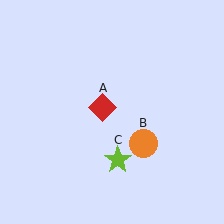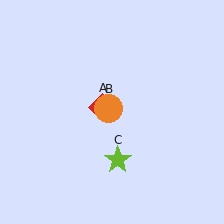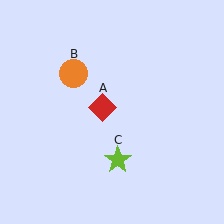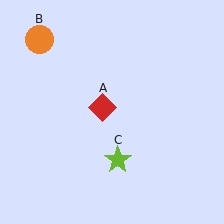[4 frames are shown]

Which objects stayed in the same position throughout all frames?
Red diamond (object A) and lime star (object C) remained stationary.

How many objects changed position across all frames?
1 object changed position: orange circle (object B).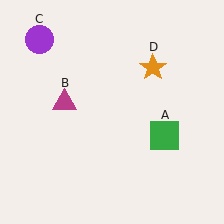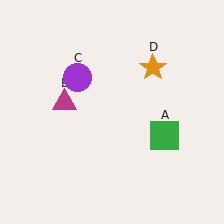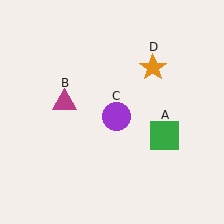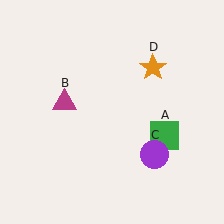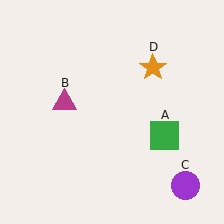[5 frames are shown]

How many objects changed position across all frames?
1 object changed position: purple circle (object C).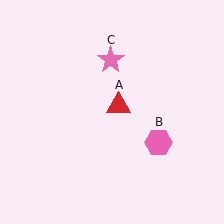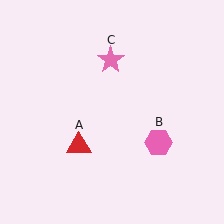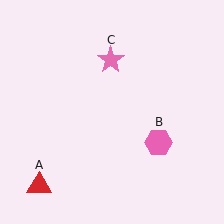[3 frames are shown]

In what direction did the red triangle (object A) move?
The red triangle (object A) moved down and to the left.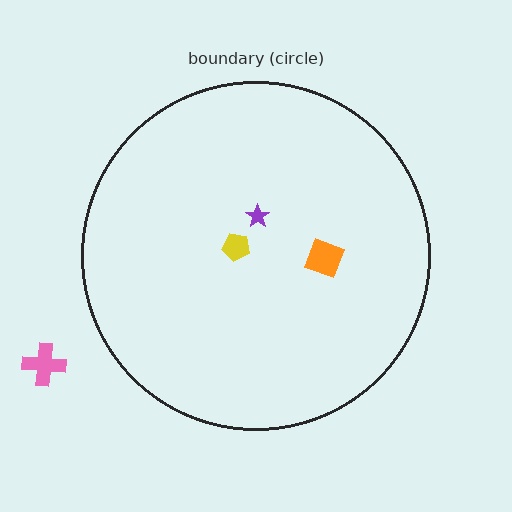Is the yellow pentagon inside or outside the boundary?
Inside.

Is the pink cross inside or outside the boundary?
Outside.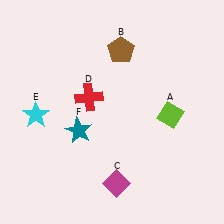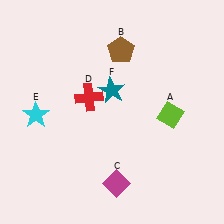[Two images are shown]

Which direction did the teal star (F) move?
The teal star (F) moved up.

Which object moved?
The teal star (F) moved up.